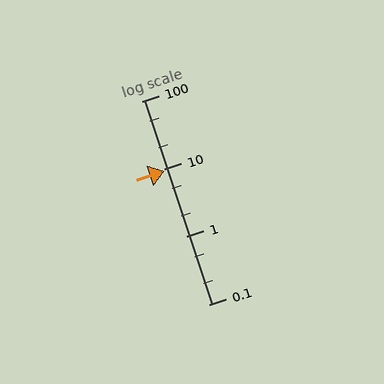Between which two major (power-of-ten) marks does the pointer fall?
The pointer is between 1 and 10.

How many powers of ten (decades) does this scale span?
The scale spans 3 decades, from 0.1 to 100.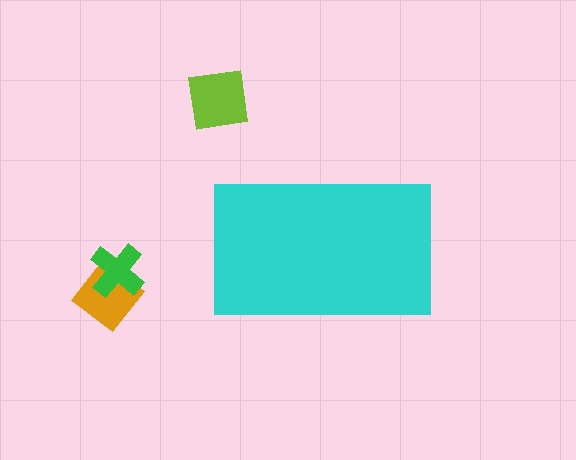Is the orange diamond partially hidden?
No, the orange diamond is fully visible.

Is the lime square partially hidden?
No, the lime square is fully visible.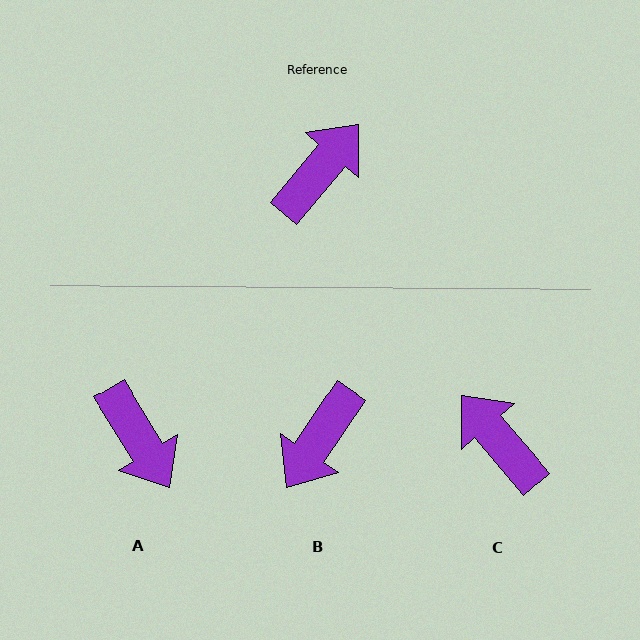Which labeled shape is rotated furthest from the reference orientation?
B, about 174 degrees away.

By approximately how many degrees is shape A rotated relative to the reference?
Approximately 108 degrees clockwise.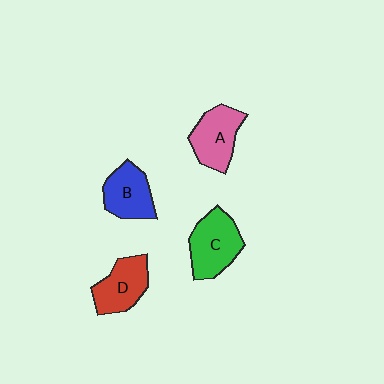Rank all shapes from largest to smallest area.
From largest to smallest: C (green), A (pink), D (red), B (blue).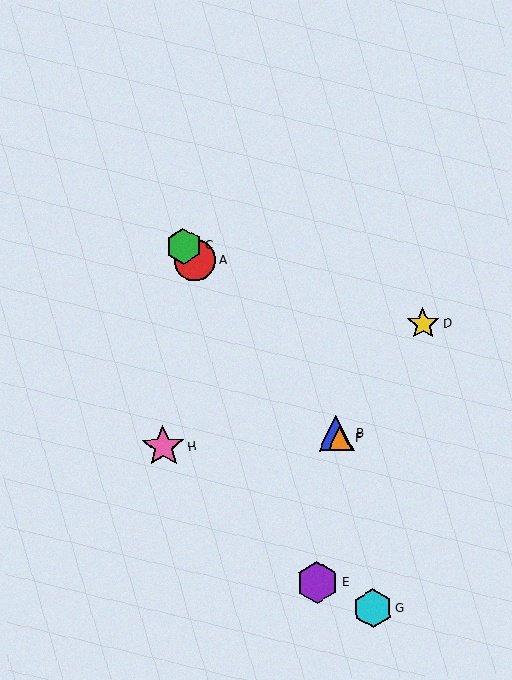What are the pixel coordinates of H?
Object H is at (163, 447).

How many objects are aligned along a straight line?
4 objects (A, B, C, F) are aligned along a straight line.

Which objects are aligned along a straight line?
Objects A, B, C, F are aligned along a straight line.